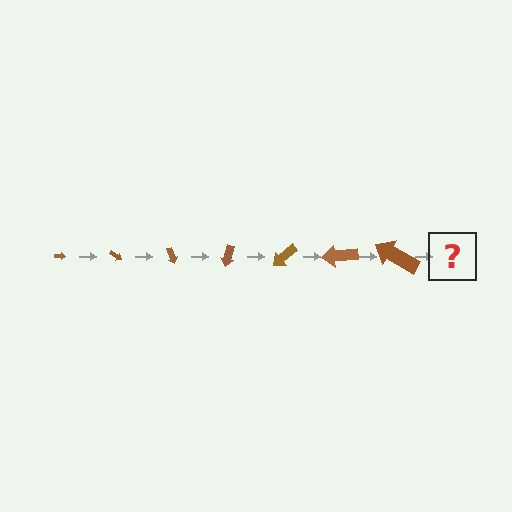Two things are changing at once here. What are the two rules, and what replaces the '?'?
The two rules are that the arrow grows larger each step and it rotates 35 degrees each step. The '?' should be an arrow, larger than the previous one and rotated 245 degrees from the start.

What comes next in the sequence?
The next element should be an arrow, larger than the previous one and rotated 245 degrees from the start.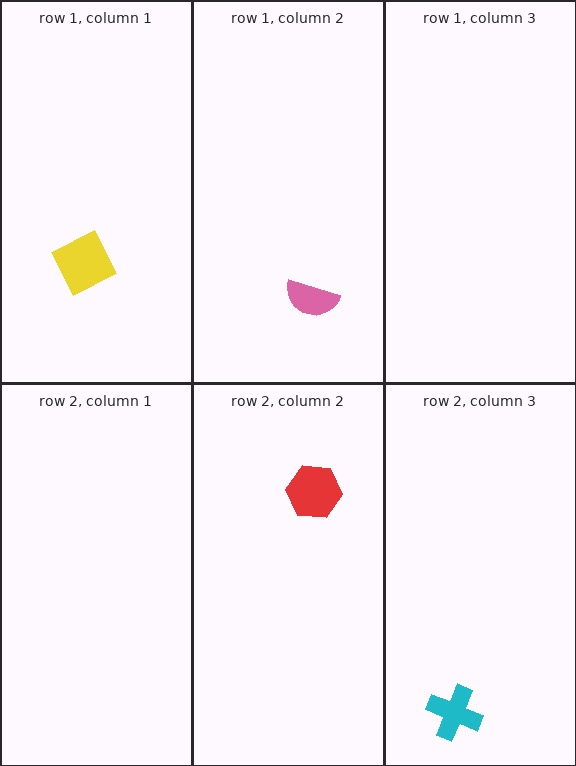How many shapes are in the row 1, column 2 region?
1.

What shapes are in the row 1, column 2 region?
The pink semicircle.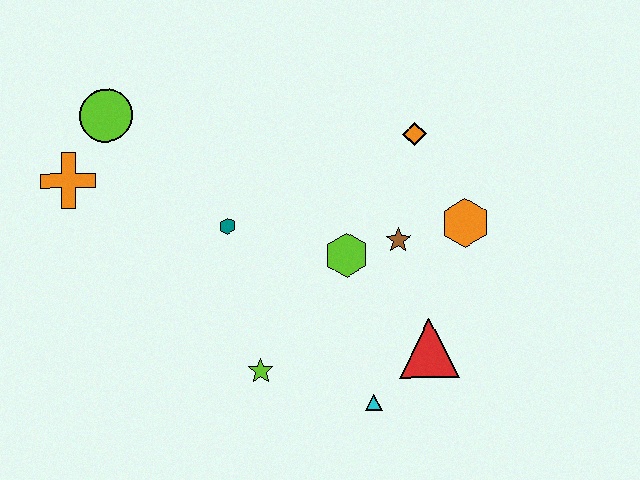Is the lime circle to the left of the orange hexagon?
Yes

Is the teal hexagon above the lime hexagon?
Yes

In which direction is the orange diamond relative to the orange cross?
The orange diamond is to the right of the orange cross.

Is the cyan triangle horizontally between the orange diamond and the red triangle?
No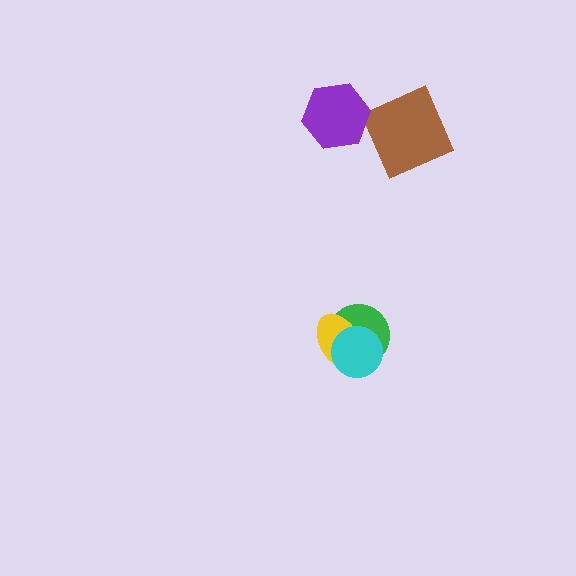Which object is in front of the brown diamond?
The purple hexagon is in front of the brown diamond.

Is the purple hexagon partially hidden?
No, no other shape covers it.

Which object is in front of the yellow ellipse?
The cyan circle is in front of the yellow ellipse.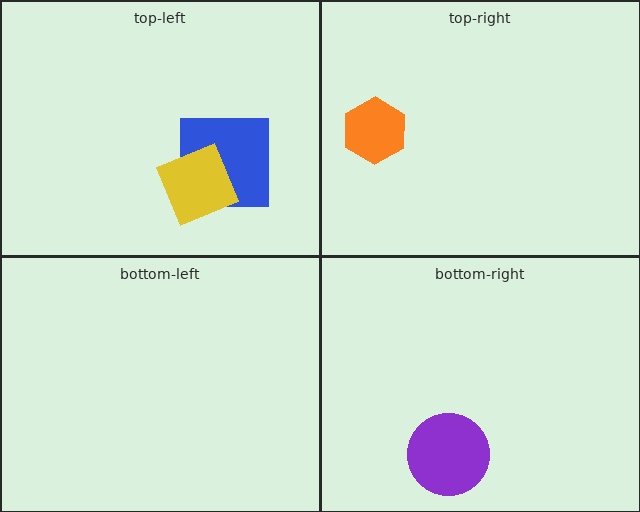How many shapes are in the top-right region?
1.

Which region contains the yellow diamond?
The top-left region.